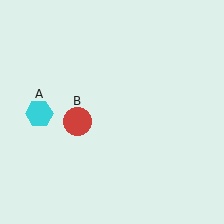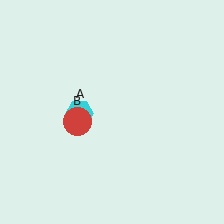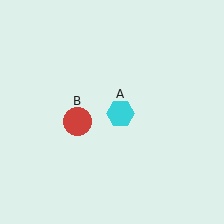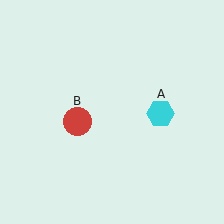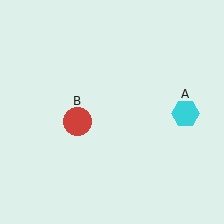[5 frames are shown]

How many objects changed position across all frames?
1 object changed position: cyan hexagon (object A).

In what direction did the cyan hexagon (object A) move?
The cyan hexagon (object A) moved right.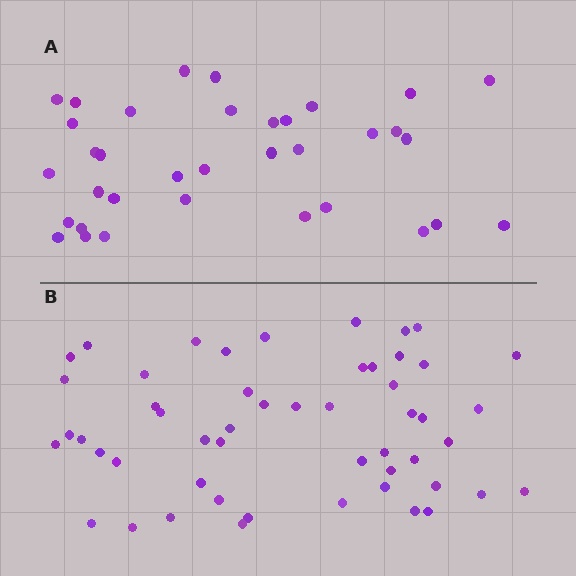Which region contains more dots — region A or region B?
Region B (the bottom region) has more dots.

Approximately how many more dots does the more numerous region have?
Region B has approximately 15 more dots than region A.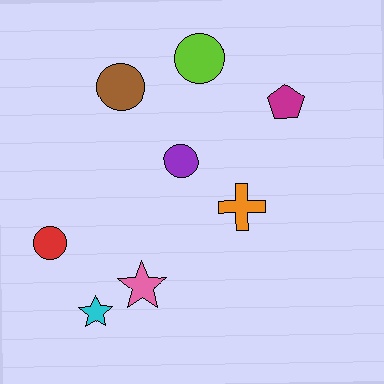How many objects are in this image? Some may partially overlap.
There are 8 objects.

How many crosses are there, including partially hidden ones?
There is 1 cross.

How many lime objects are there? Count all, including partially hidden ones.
There is 1 lime object.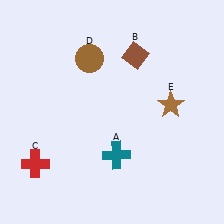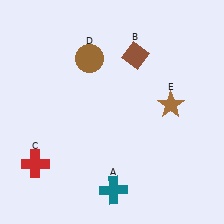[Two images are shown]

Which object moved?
The teal cross (A) moved down.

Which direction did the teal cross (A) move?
The teal cross (A) moved down.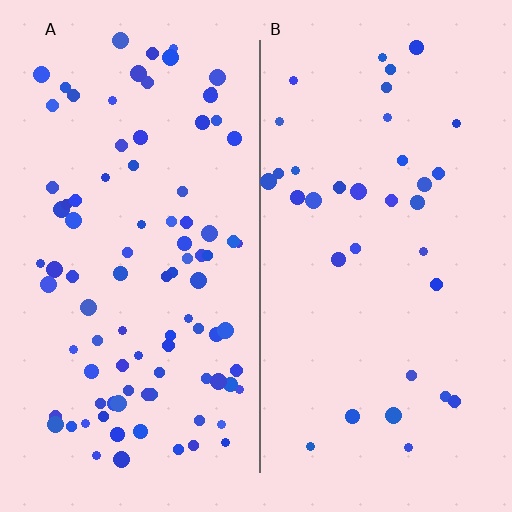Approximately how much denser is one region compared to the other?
Approximately 2.7× — region A over region B.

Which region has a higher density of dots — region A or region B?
A (the left).